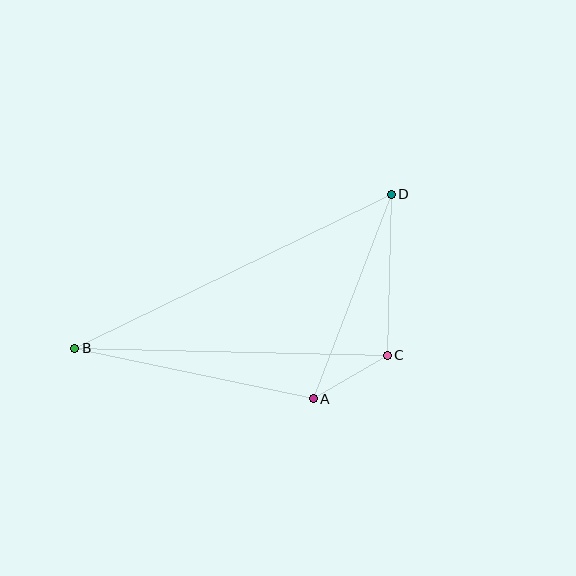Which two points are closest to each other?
Points A and C are closest to each other.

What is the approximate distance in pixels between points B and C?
The distance between B and C is approximately 313 pixels.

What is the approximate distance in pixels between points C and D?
The distance between C and D is approximately 161 pixels.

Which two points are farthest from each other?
Points B and D are farthest from each other.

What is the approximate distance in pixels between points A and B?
The distance between A and B is approximately 244 pixels.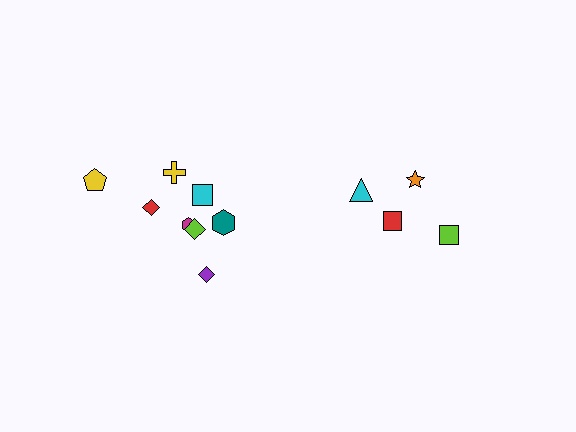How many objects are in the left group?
There are 8 objects.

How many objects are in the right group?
There are 4 objects.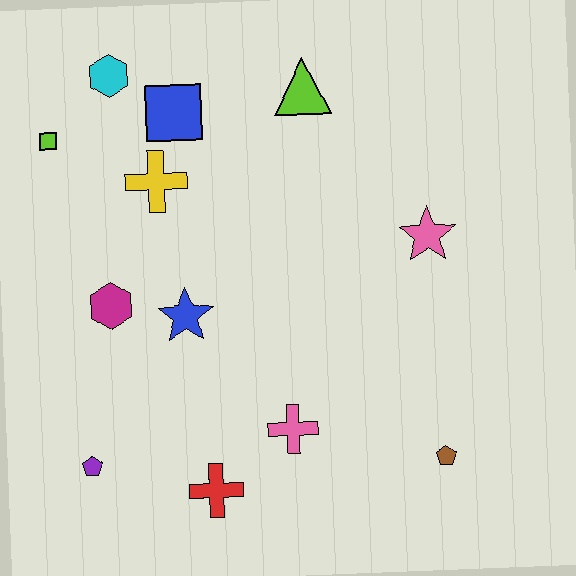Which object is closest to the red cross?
The pink cross is closest to the red cross.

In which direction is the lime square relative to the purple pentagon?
The lime square is above the purple pentagon.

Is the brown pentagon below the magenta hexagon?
Yes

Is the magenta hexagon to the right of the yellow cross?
No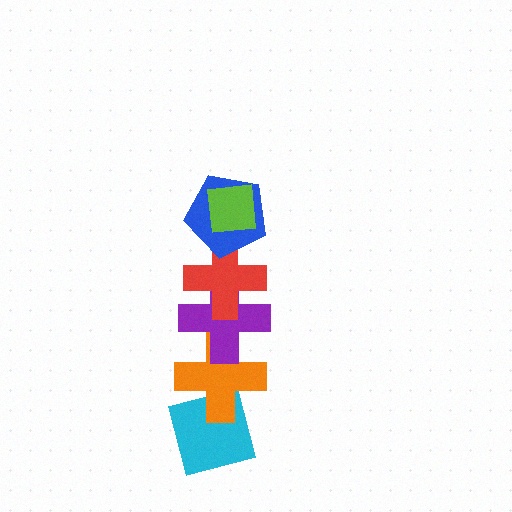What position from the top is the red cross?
The red cross is 3rd from the top.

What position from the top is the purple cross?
The purple cross is 4th from the top.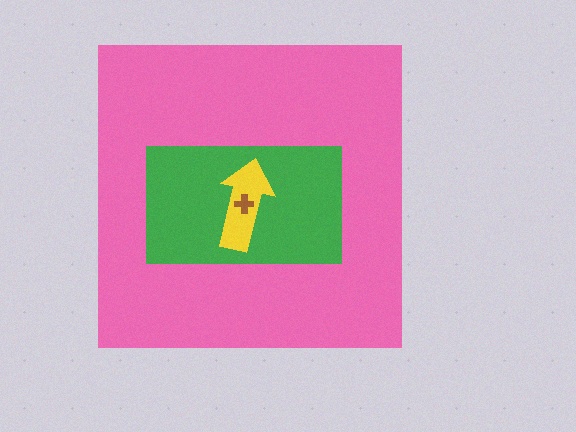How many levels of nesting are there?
4.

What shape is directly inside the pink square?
The green rectangle.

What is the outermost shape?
The pink square.